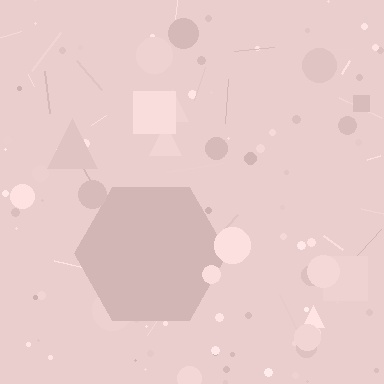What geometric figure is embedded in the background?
A hexagon is embedded in the background.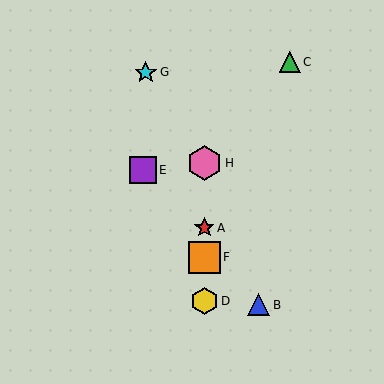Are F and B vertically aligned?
No, F is at x≈204 and B is at x≈259.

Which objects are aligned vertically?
Objects A, D, F, H are aligned vertically.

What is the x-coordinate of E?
Object E is at x≈143.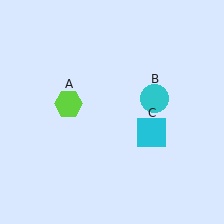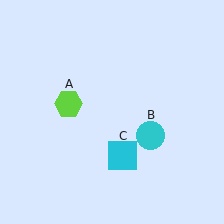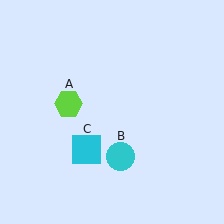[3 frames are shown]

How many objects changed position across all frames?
2 objects changed position: cyan circle (object B), cyan square (object C).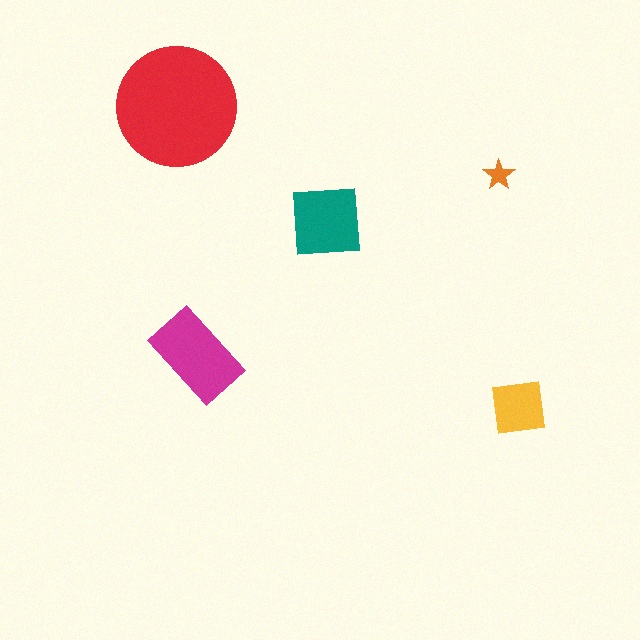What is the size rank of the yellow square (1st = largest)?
4th.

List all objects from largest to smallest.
The red circle, the magenta rectangle, the teal square, the yellow square, the orange star.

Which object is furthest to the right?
The yellow square is rightmost.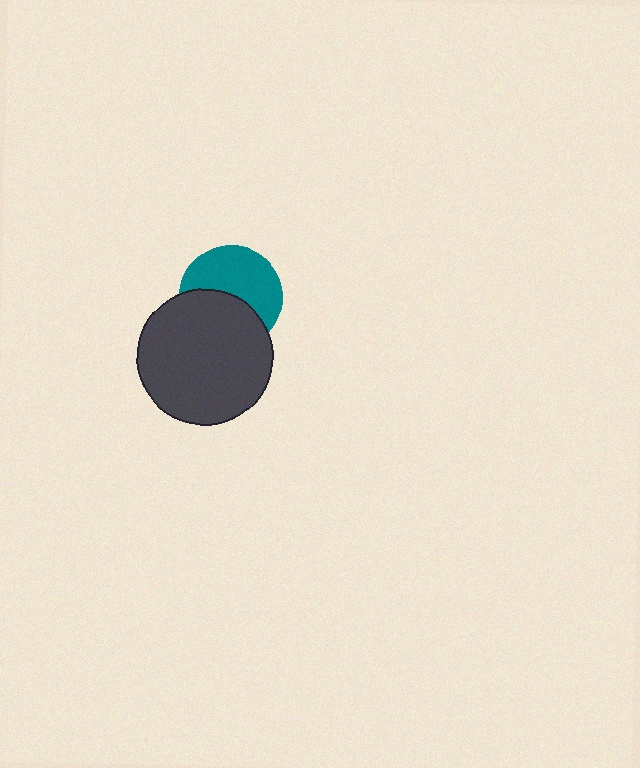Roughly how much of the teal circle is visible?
About half of it is visible (roughly 55%).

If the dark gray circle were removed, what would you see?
You would see the complete teal circle.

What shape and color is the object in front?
The object in front is a dark gray circle.